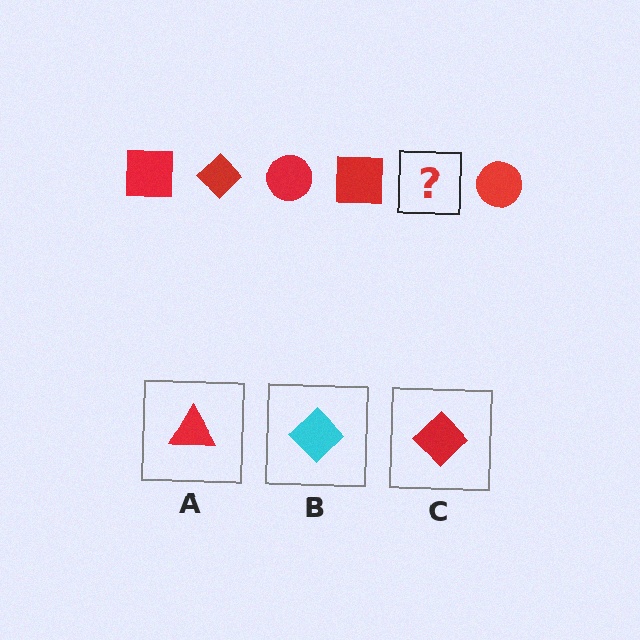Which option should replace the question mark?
Option C.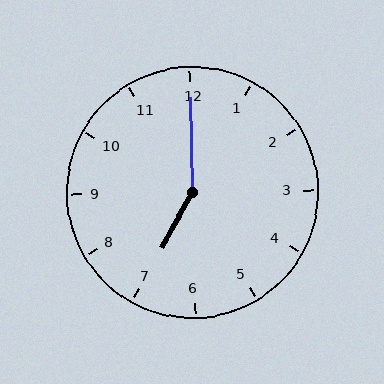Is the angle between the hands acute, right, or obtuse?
It is obtuse.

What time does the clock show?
7:00.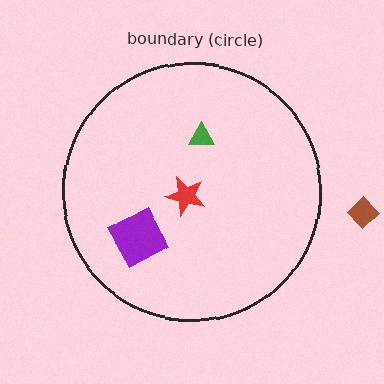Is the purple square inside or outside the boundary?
Inside.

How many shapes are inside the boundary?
3 inside, 1 outside.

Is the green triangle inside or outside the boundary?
Inside.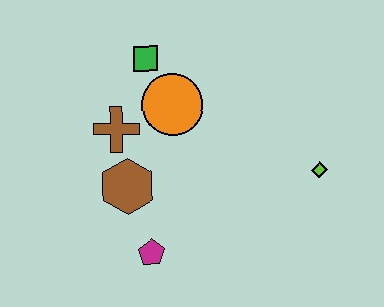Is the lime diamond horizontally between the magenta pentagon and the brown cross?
No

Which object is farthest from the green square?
The lime diamond is farthest from the green square.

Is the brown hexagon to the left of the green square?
Yes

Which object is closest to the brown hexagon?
The brown cross is closest to the brown hexagon.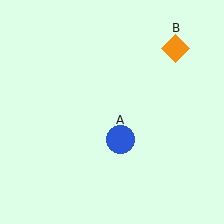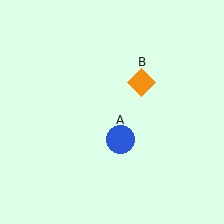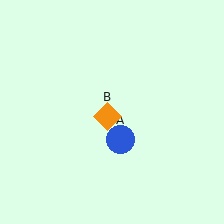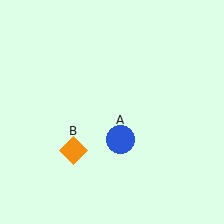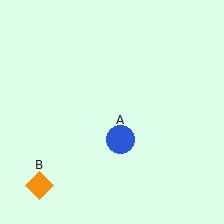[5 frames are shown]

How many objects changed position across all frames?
1 object changed position: orange diamond (object B).